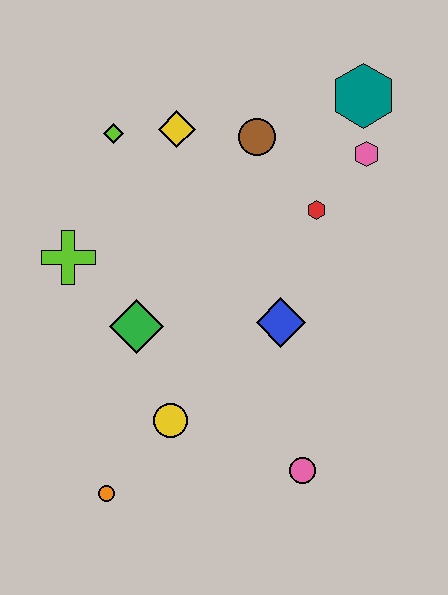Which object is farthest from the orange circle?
The teal hexagon is farthest from the orange circle.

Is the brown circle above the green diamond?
Yes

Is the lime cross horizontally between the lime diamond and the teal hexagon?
No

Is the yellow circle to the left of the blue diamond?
Yes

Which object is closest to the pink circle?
The yellow circle is closest to the pink circle.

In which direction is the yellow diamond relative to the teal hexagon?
The yellow diamond is to the left of the teal hexagon.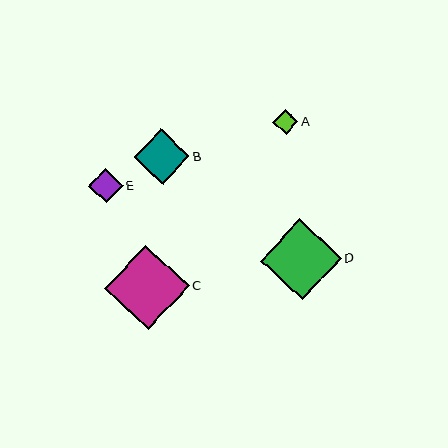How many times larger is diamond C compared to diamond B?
Diamond C is approximately 1.5 times the size of diamond B.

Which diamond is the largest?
Diamond C is the largest with a size of approximately 84 pixels.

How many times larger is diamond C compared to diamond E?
Diamond C is approximately 2.5 times the size of diamond E.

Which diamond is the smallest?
Diamond A is the smallest with a size of approximately 25 pixels.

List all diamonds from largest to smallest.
From largest to smallest: C, D, B, E, A.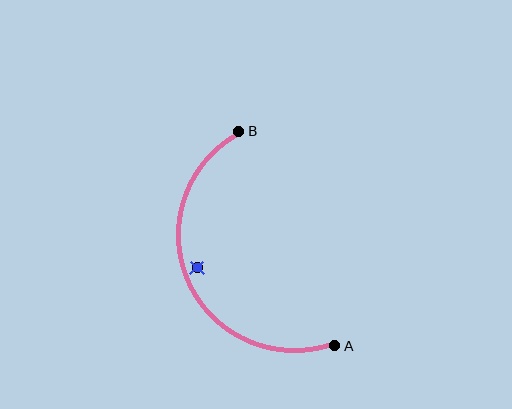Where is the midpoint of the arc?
The arc midpoint is the point on the curve farthest from the straight line joining A and B. It sits to the left of that line.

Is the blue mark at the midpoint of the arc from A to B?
No — the blue mark does not lie on the arc at all. It sits slightly inside the curve.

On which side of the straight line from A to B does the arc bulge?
The arc bulges to the left of the straight line connecting A and B.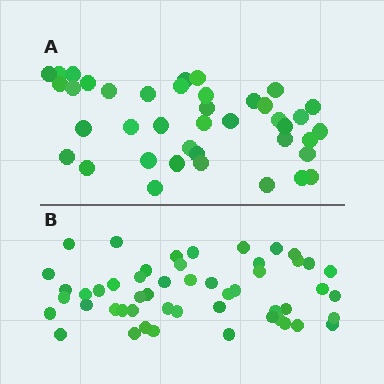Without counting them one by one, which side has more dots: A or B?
Region B (the bottom region) has more dots.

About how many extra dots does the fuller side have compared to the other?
Region B has roughly 12 or so more dots than region A.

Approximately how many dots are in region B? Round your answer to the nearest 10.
About 50 dots. (The exact count is 51, which rounds to 50.)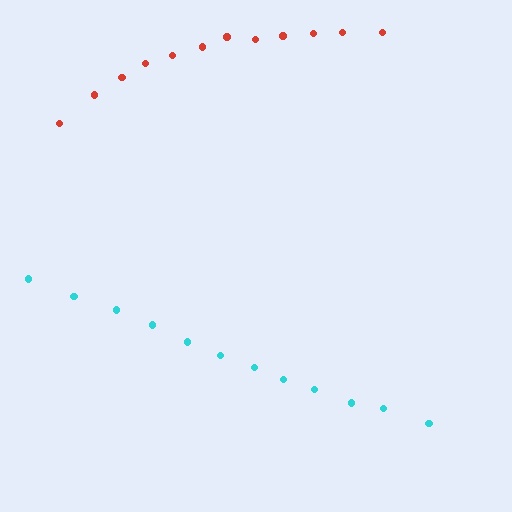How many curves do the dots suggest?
There are 2 distinct paths.